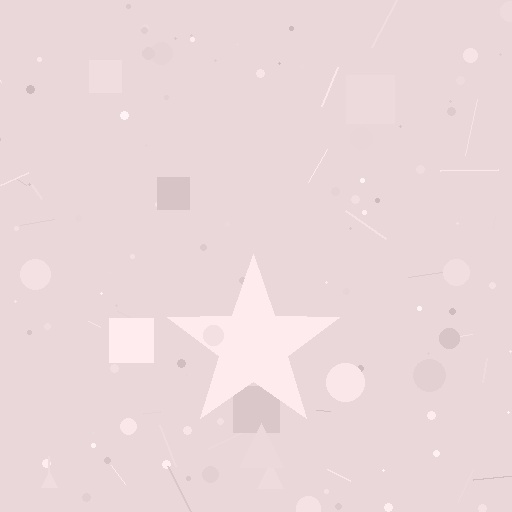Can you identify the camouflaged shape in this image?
The camouflaged shape is a star.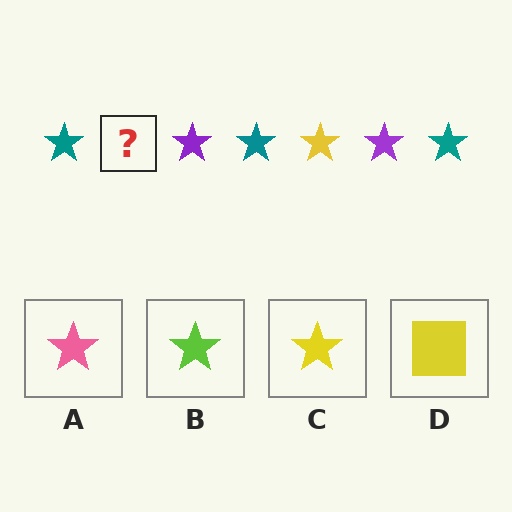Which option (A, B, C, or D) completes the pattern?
C.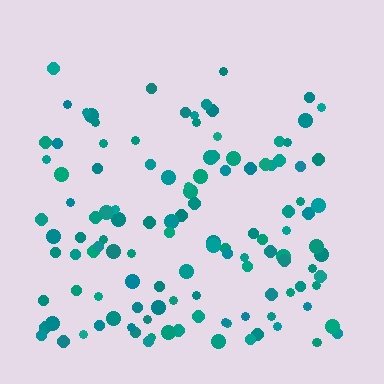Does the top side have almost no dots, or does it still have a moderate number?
Still a moderate number, just noticeably fewer than the bottom.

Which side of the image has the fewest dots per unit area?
The top.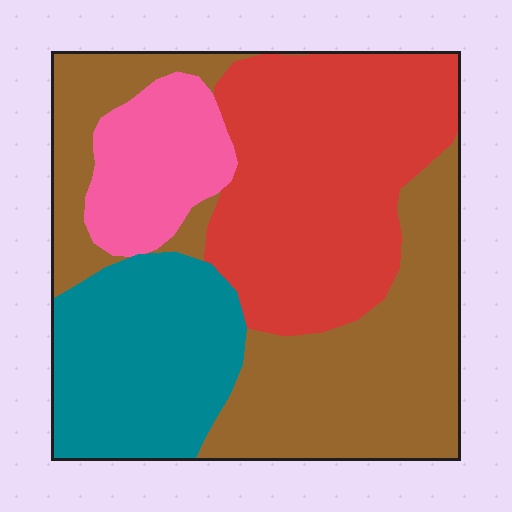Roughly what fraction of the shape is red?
Red covers about 30% of the shape.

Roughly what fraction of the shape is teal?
Teal takes up less than a quarter of the shape.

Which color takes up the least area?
Pink, at roughly 10%.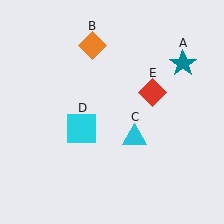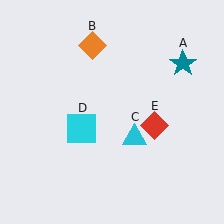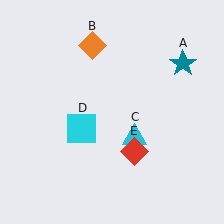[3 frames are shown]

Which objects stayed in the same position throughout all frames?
Teal star (object A) and orange diamond (object B) and cyan triangle (object C) and cyan square (object D) remained stationary.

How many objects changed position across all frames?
1 object changed position: red diamond (object E).